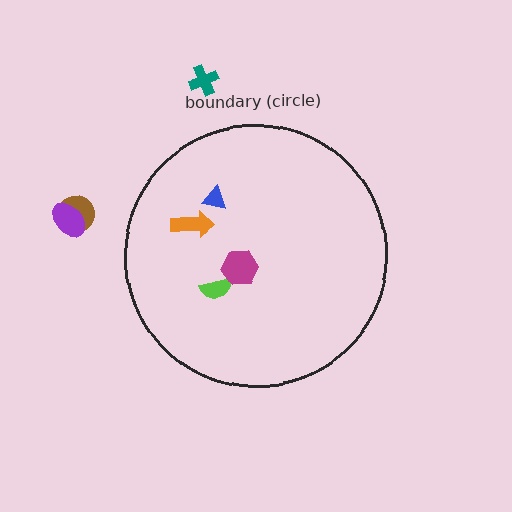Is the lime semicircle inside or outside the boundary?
Inside.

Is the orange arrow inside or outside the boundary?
Inside.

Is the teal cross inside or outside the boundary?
Outside.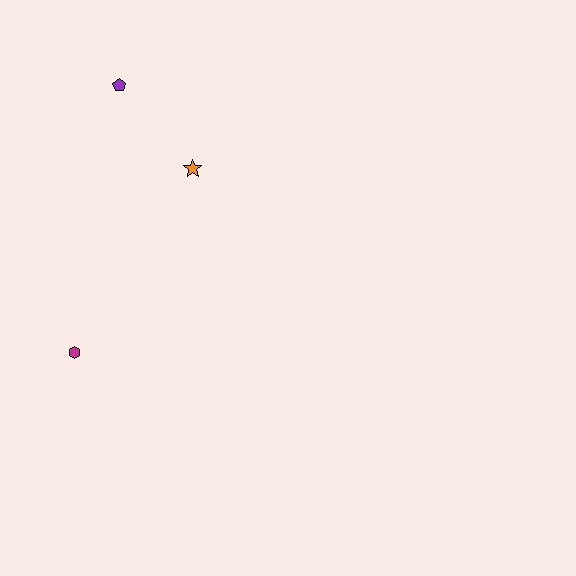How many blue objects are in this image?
There are no blue objects.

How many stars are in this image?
There is 1 star.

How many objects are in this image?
There are 3 objects.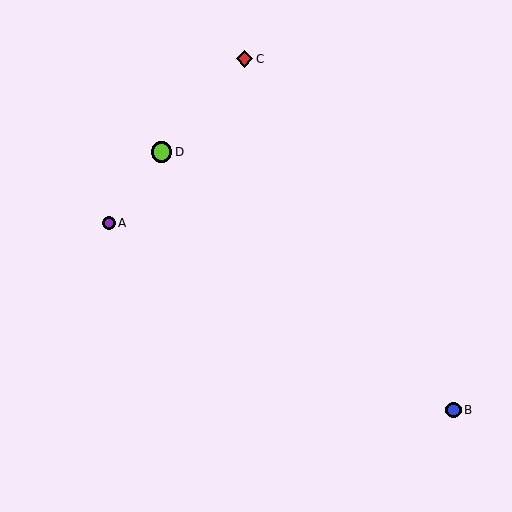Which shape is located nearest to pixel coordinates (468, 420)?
The blue circle (labeled B) at (454, 410) is nearest to that location.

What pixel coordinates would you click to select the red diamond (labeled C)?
Click at (245, 59) to select the red diamond C.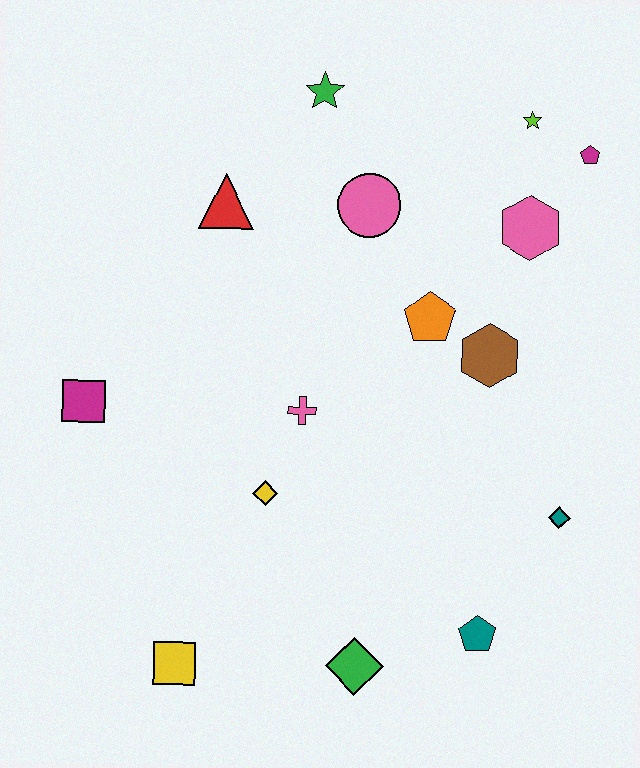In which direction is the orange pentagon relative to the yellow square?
The orange pentagon is above the yellow square.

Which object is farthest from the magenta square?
The magenta pentagon is farthest from the magenta square.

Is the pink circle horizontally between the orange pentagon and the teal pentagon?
No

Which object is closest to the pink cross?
The yellow diamond is closest to the pink cross.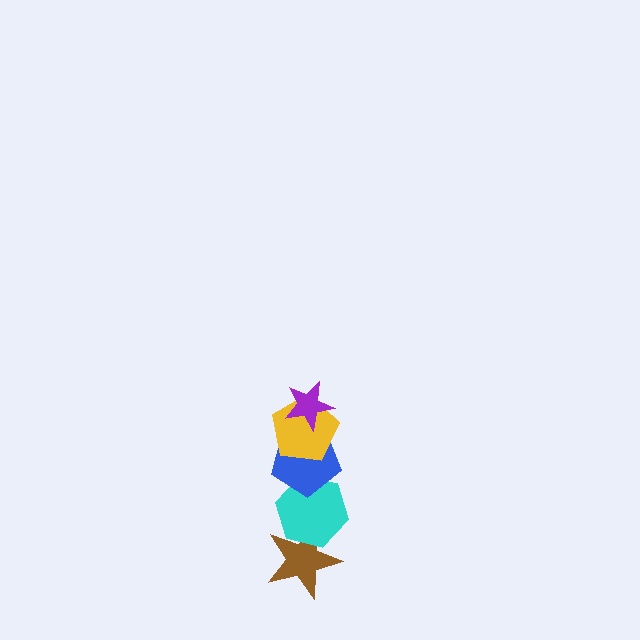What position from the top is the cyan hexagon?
The cyan hexagon is 4th from the top.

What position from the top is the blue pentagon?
The blue pentagon is 3rd from the top.